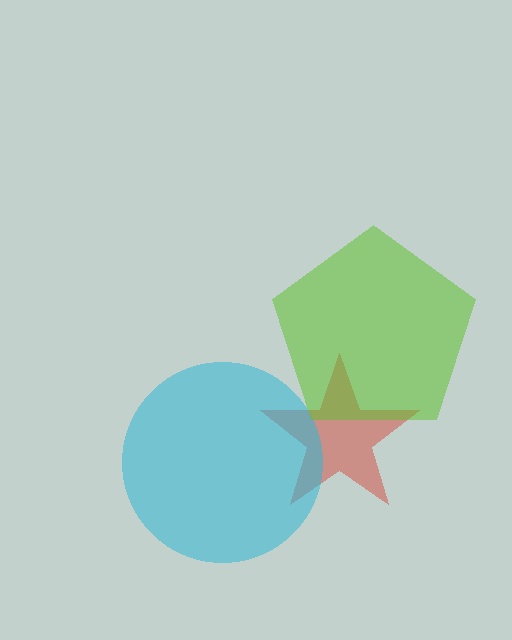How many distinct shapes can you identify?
There are 3 distinct shapes: a red star, a cyan circle, a lime pentagon.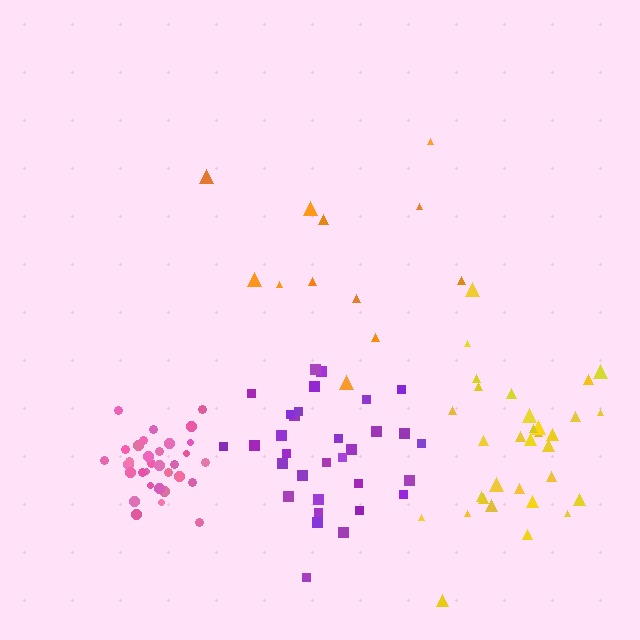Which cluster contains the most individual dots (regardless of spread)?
Pink (33).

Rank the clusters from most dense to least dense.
pink, purple, yellow, orange.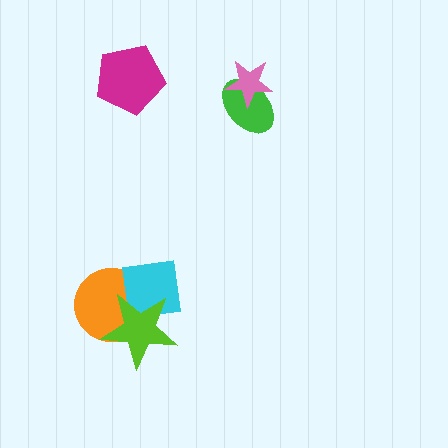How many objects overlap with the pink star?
1 object overlaps with the pink star.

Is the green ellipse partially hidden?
Yes, it is partially covered by another shape.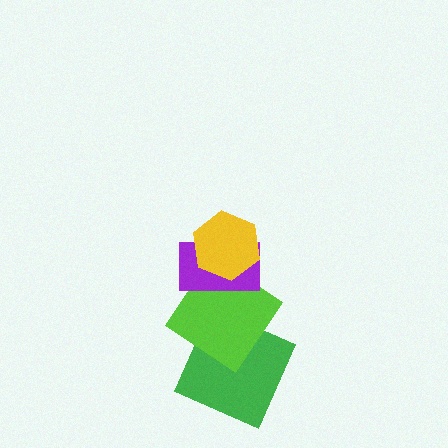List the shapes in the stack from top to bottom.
From top to bottom: the yellow hexagon, the purple rectangle, the lime diamond, the green square.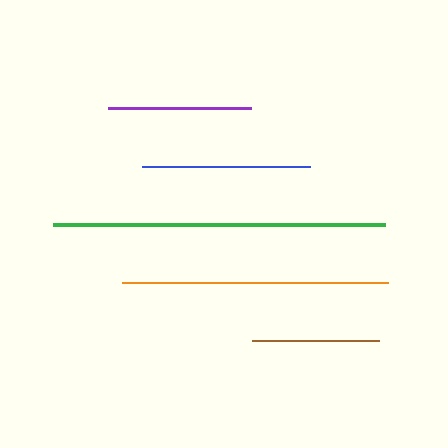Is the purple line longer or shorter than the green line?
The green line is longer than the purple line.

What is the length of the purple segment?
The purple segment is approximately 143 pixels long.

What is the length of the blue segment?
The blue segment is approximately 168 pixels long.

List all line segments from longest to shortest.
From longest to shortest: green, orange, blue, purple, brown.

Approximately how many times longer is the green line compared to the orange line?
The green line is approximately 1.2 times the length of the orange line.